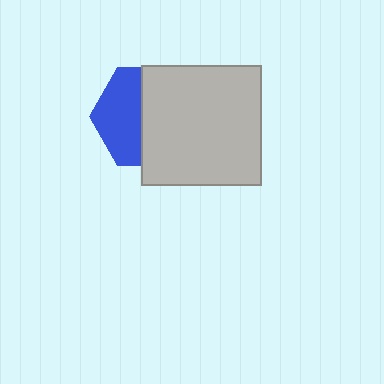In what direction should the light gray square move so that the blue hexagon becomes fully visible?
The light gray square should move right. That is the shortest direction to clear the overlap and leave the blue hexagon fully visible.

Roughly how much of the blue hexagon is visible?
A small part of it is visible (roughly 44%).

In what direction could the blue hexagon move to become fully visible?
The blue hexagon could move left. That would shift it out from behind the light gray square entirely.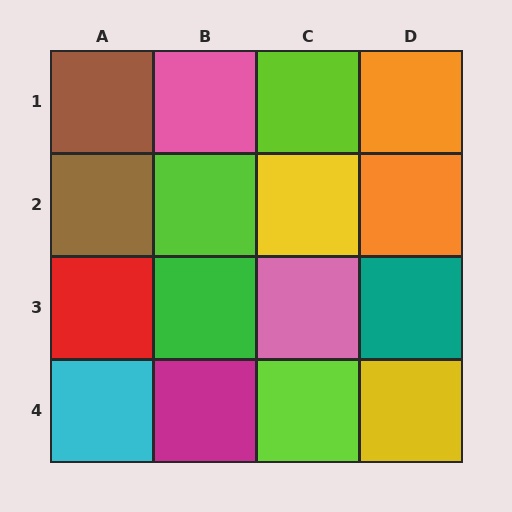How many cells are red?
1 cell is red.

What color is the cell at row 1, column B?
Pink.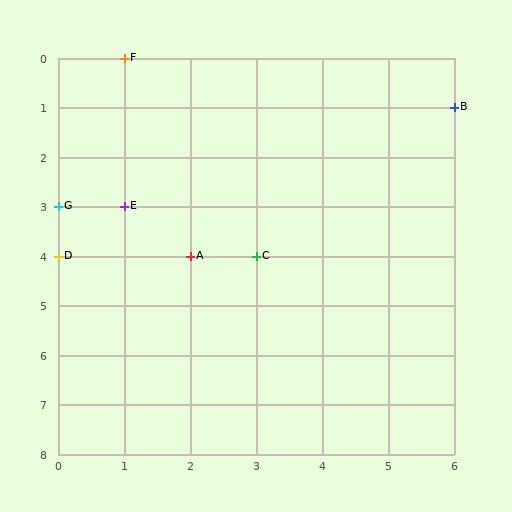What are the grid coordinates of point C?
Point C is at grid coordinates (3, 4).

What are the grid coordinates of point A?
Point A is at grid coordinates (2, 4).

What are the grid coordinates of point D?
Point D is at grid coordinates (0, 4).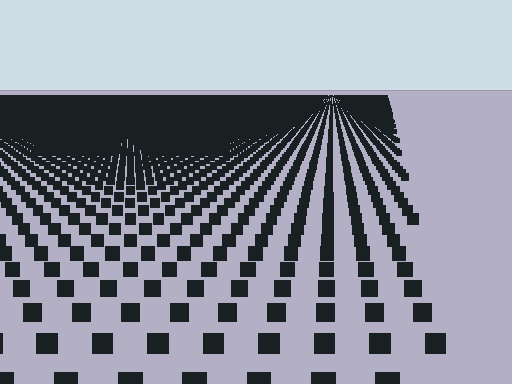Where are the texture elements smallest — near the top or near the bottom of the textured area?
Near the top.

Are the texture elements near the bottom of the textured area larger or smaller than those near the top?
Larger. Near the bottom, elements are closer to the viewer and appear at a bigger on-screen size.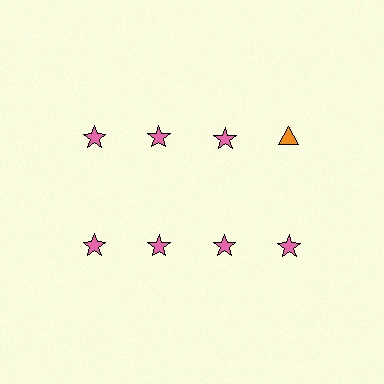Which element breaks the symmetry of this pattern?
The orange triangle in the top row, second from right column breaks the symmetry. All other shapes are pink stars.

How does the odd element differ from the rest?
It differs in both color (orange instead of pink) and shape (triangle instead of star).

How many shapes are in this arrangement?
There are 8 shapes arranged in a grid pattern.